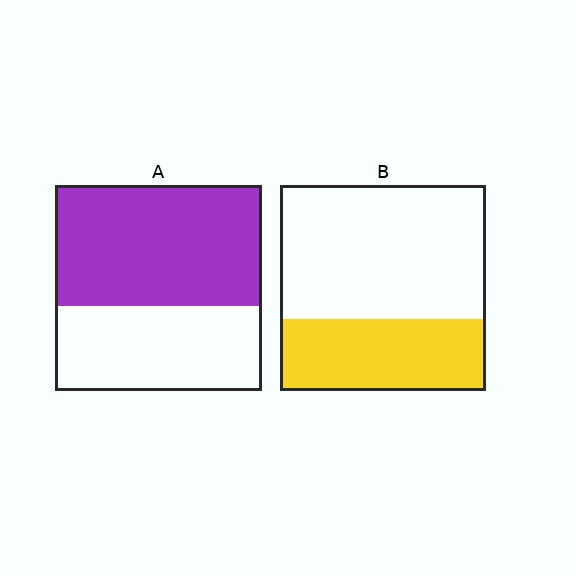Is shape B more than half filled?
No.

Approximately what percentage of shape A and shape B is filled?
A is approximately 60% and B is approximately 35%.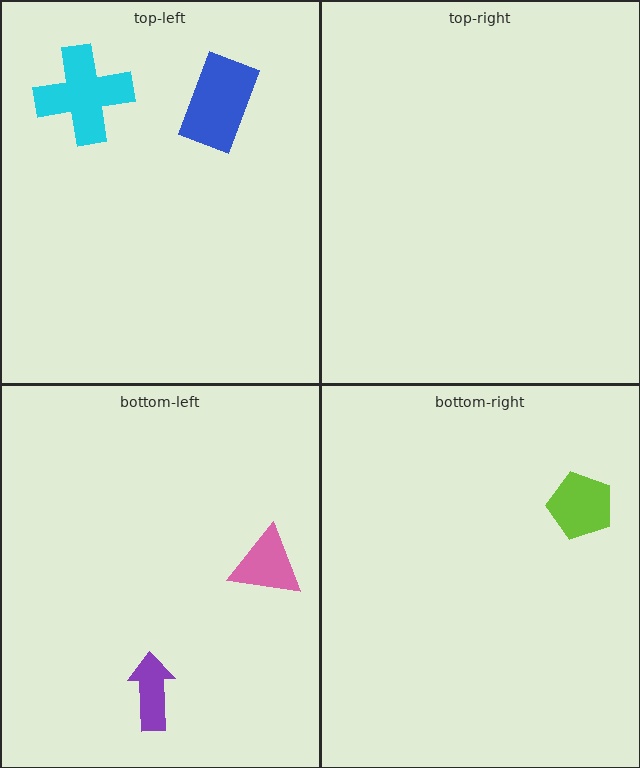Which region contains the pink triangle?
The bottom-left region.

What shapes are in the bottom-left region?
The pink triangle, the purple arrow.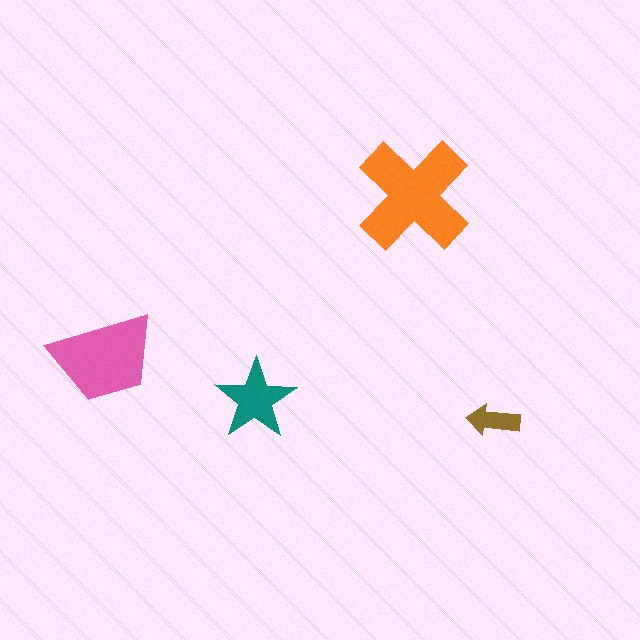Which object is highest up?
The orange cross is topmost.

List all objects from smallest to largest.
The brown arrow, the teal star, the pink trapezoid, the orange cross.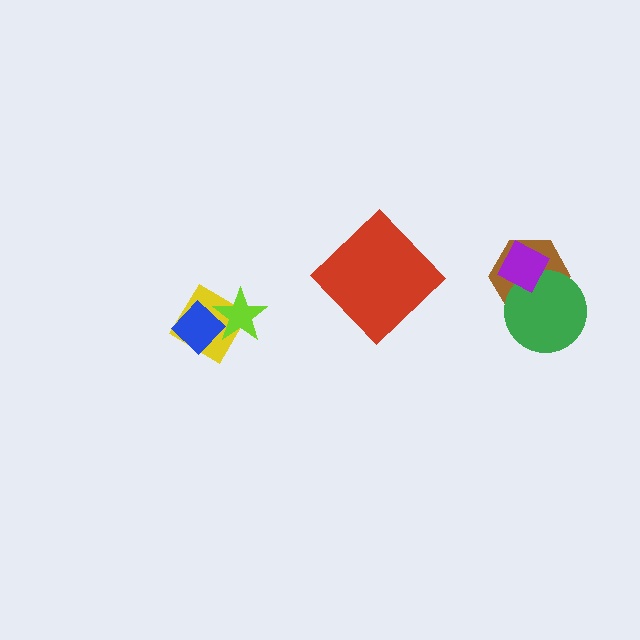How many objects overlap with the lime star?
2 objects overlap with the lime star.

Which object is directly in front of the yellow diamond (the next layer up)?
The lime star is directly in front of the yellow diamond.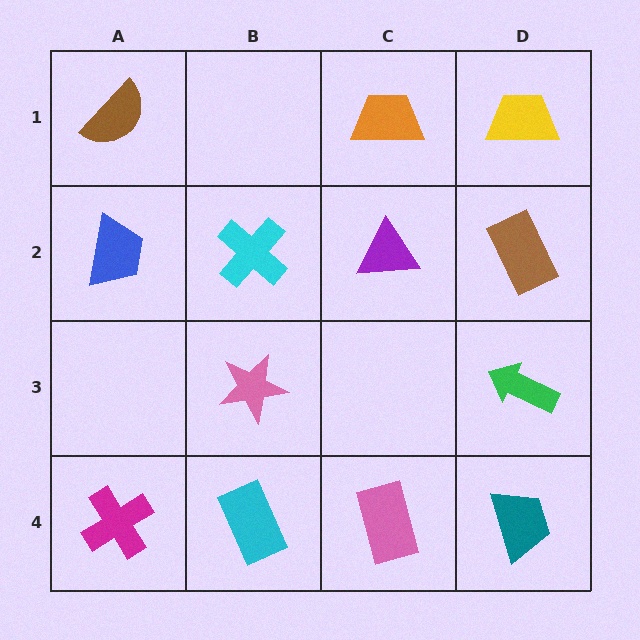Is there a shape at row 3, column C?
No, that cell is empty.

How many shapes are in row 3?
2 shapes.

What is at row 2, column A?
A blue trapezoid.